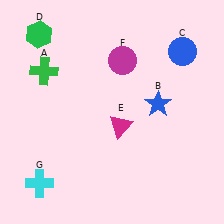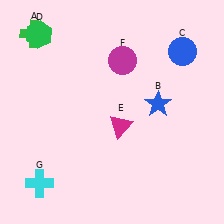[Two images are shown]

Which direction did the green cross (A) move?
The green cross (A) moved up.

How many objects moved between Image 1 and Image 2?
1 object moved between the two images.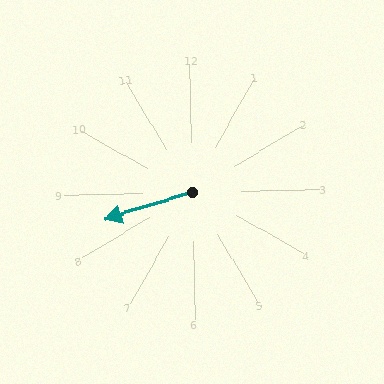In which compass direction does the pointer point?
West.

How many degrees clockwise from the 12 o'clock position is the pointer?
Approximately 254 degrees.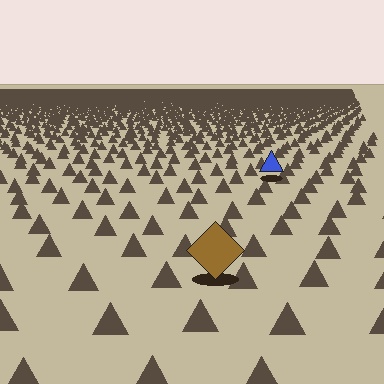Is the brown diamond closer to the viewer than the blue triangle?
Yes. The brown diamond is closer — you can tell from the texture gradient: the ground texture is coarser near it.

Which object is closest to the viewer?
The brown diamond is closest. The texture marks near it are larger and more spread out.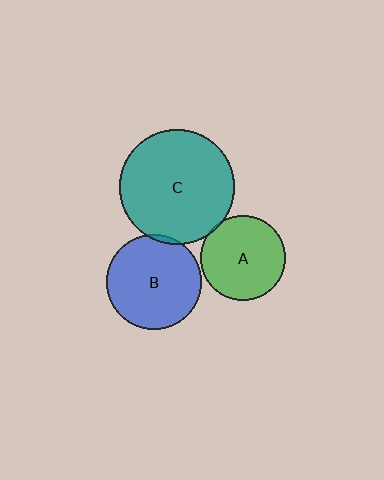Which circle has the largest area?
Circle C (teal).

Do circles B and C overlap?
Yes.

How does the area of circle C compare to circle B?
Approximately 1.5 times.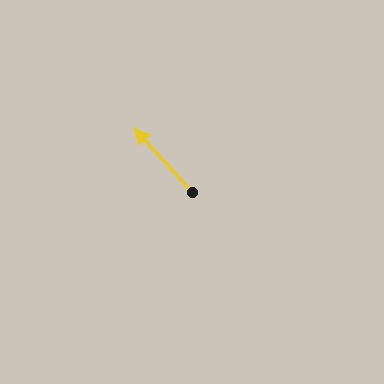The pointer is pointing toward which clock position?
Roughly 11 o'clock.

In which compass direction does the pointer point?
Northwest.